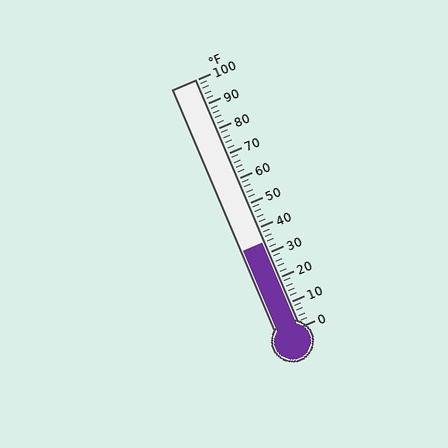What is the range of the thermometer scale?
The thermometer scale ranges from 0°F to 100°F.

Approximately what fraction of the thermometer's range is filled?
The thermometer is filled to approximately 35% of its range.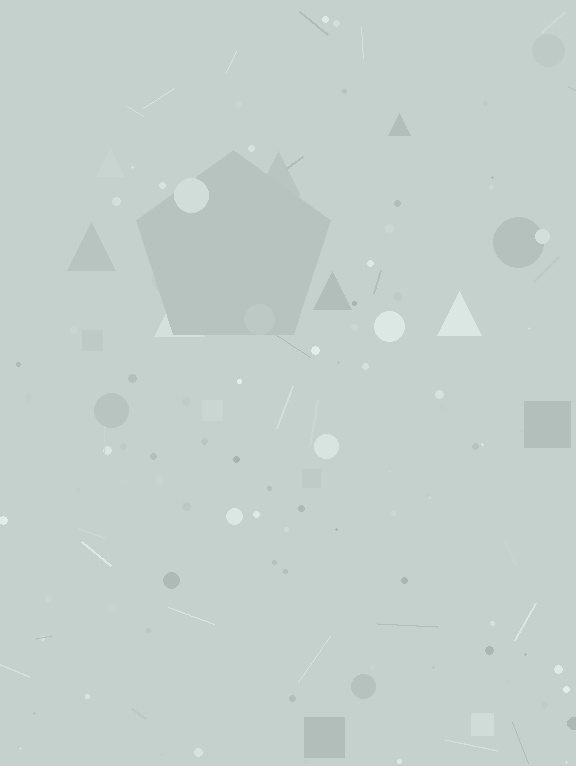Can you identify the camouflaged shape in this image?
The camouflaged shape is a pentagon.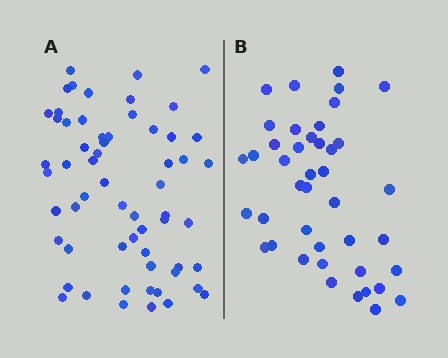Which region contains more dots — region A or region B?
Region A (the left region) has more dots.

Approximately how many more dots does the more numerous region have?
Region A has approximately 20 more dots than region B.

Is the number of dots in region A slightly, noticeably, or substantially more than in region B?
Region A has noticeably more, but not dramatically so. The ratio is roughly 1.4 to 1.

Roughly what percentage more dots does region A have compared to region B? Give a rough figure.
About 45% more.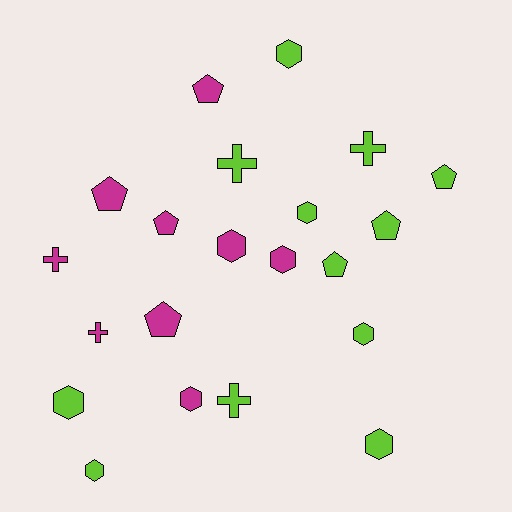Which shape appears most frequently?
Hexagon, with 9 objects.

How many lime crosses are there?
There are 3 lime crosses.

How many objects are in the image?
There are 21 objects.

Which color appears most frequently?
Lime, with 12 objects.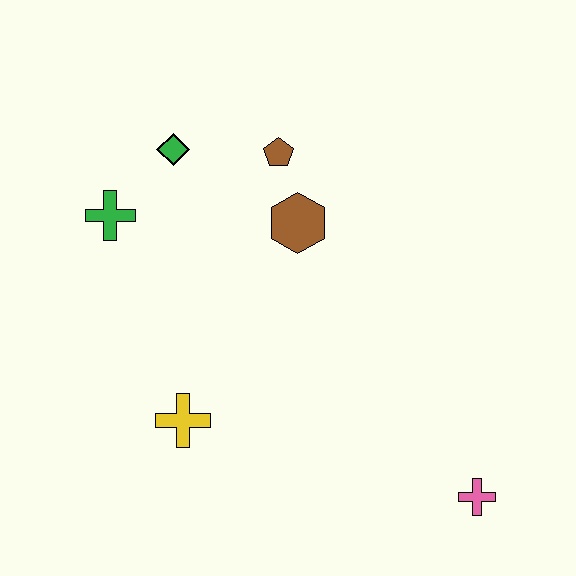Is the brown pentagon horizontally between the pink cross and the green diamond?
Yes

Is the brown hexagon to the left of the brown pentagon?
No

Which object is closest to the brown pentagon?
The brown hexagon is closest to the brown pentagon.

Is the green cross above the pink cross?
Yes